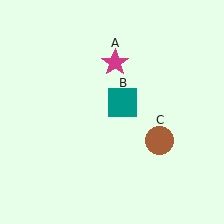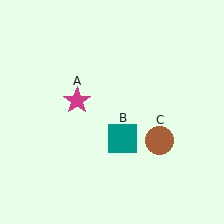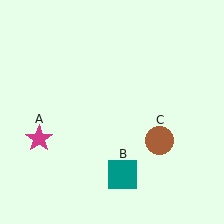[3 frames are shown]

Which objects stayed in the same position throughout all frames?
Brown circle (object C) remained stationary.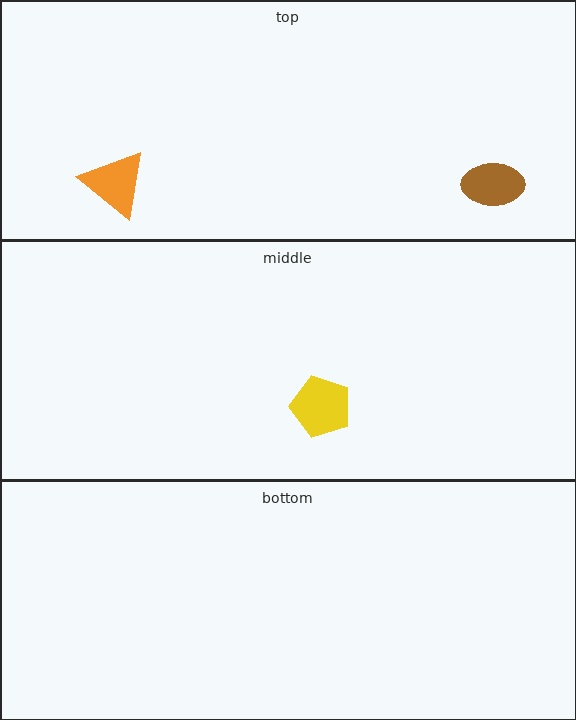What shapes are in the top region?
The brown ellipse, the orange triangle.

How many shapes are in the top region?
2.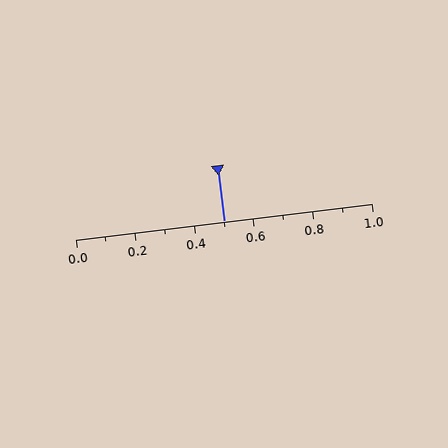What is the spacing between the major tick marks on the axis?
The major ticks are spaced 0.2 apart.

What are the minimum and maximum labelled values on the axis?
The axis runs from 0.0 to 1.0.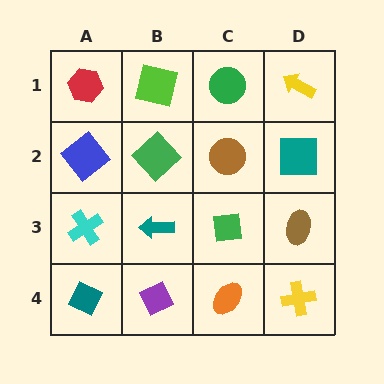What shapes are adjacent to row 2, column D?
A yellow arrow (row 1, column D), a brown ellipse (row 3, column D), a brown circle (row 2, column C).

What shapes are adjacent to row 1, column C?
A brown circle (row 2, column C), a lime square (row 1, column B), a yellow arrow (row 1, column D).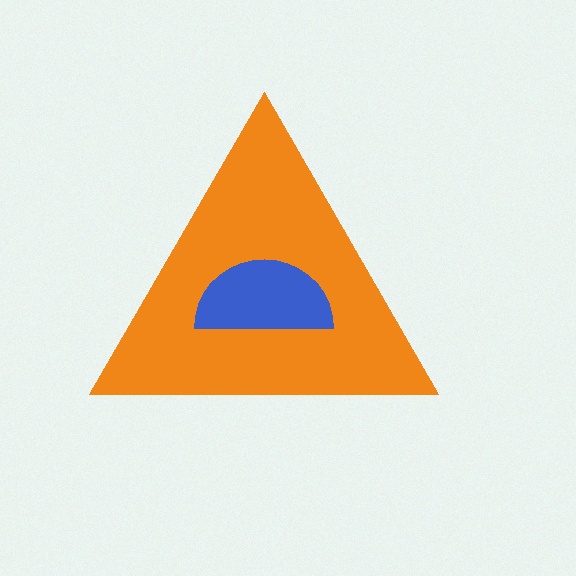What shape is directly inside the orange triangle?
The blue semicircle.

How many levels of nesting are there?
2.